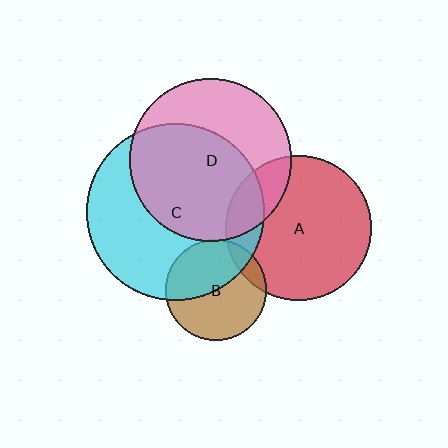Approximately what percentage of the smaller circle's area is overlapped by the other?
Approximately 20%.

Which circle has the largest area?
Circle C (cyan).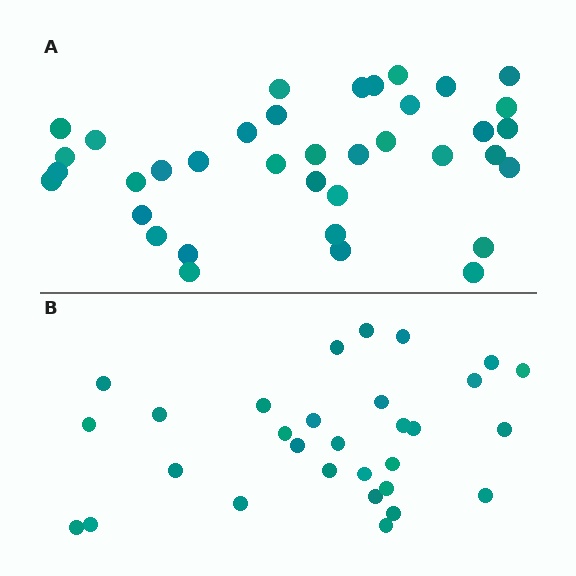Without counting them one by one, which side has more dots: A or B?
Region A (the top region) has more dots.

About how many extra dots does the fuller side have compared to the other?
Region A has roughly 8 or so more dots than region B.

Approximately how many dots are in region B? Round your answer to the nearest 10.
About 30 dots.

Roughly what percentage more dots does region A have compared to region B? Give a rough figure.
About 25% more.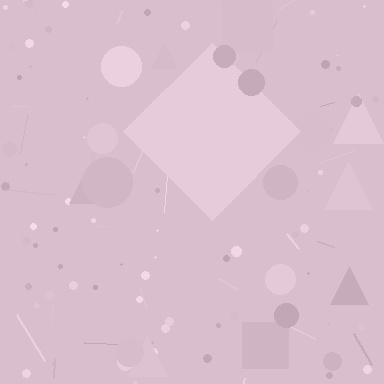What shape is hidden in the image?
A diamond is hidden in the image.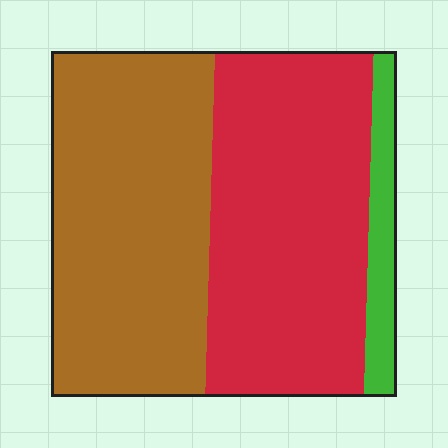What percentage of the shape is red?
Red takes up between a quarter and a half of the shape.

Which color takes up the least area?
Green, at roughly 10%.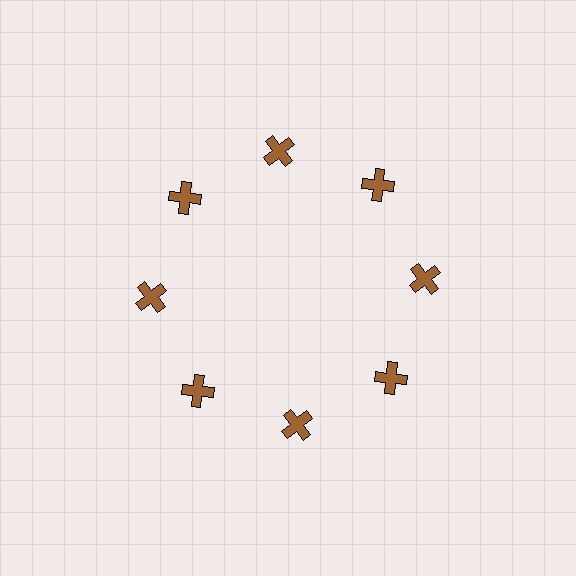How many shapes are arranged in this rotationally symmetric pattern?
There are 8 shapes, arranged in 8 groups of 1.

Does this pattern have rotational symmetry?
Yes, this pattern has 8-fold rotational symmetry. It looks the same after rotating 45 degrees around the center.